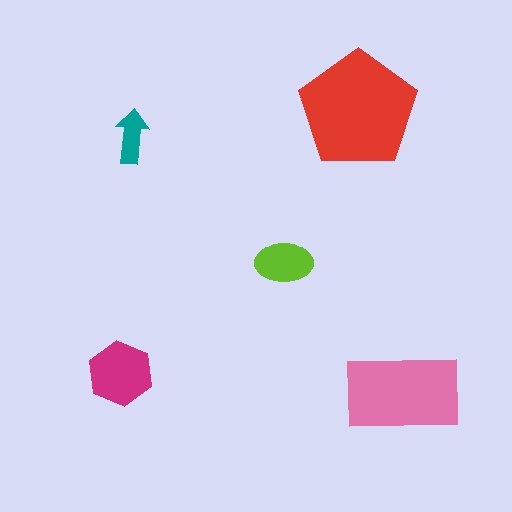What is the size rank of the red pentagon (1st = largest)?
1st.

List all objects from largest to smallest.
The red pentagon, the pink rectangle, the magenta hexagon, the lime ellipse, the teal arrow.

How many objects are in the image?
There are 5 objects in the image.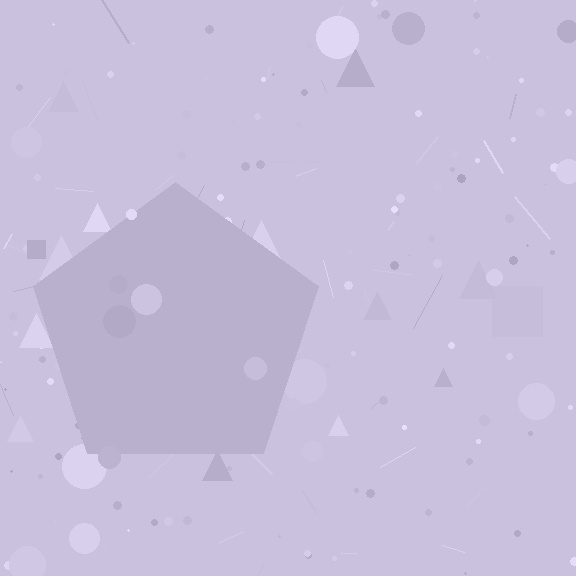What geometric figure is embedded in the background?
A pentagon is embedded in the background.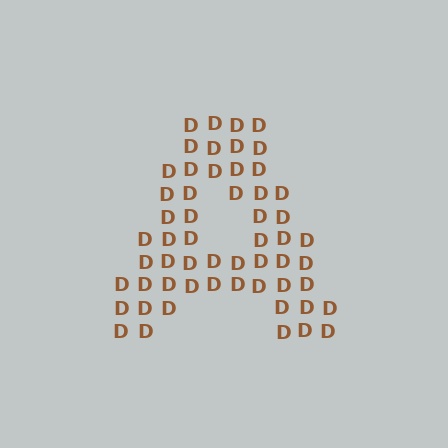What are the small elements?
The small elements are letter D's.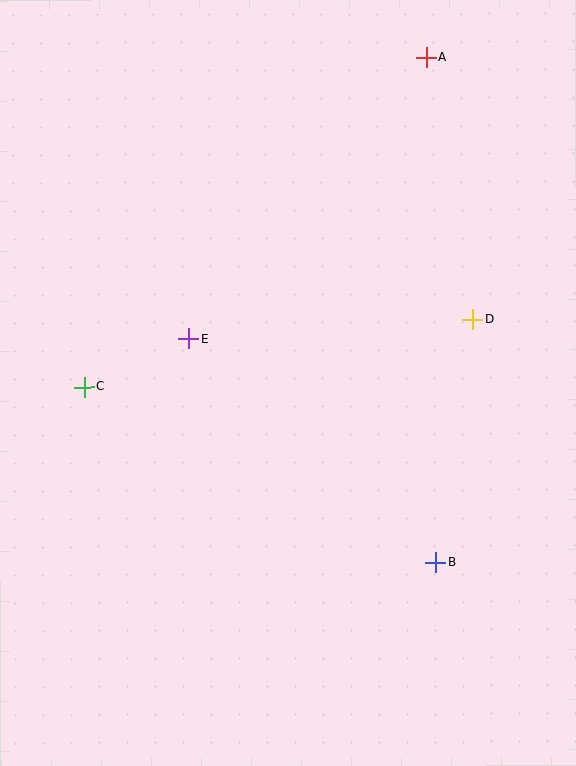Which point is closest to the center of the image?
Point E at (188, 339) is closest to the center.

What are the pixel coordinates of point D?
Point D is at (473, 319).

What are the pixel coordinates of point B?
Point B is at (436, 562).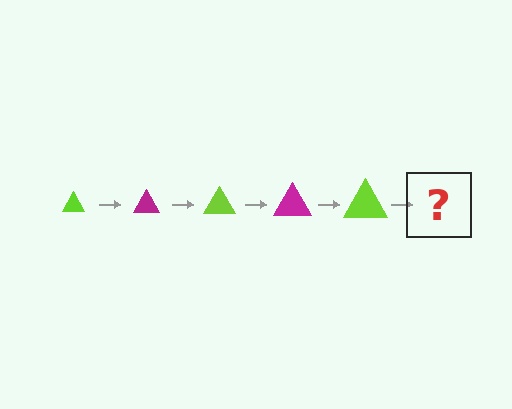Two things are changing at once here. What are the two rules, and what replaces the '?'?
The two rules are that the triangle grows larger each step and the color cycles through lime and magenta. The '?' should be a magenta triangle, larger than the previous one.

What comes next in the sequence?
The next element should be a magenta triangle, larger than the previous one.